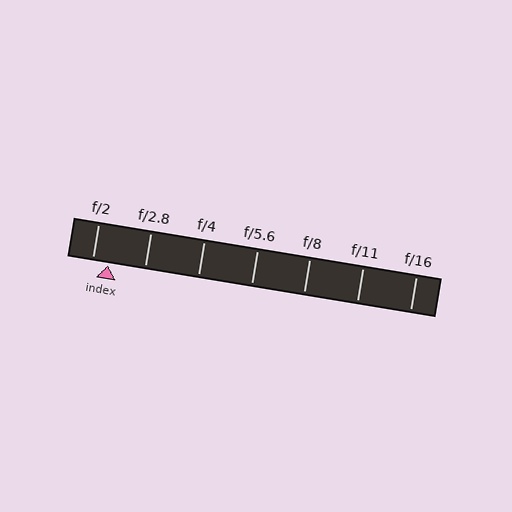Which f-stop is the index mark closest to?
The index mark is closest to f/2.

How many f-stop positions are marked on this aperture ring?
There are 7 f-stop positions marked.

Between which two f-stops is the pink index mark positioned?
The index mark is between f/2 and f/2.8.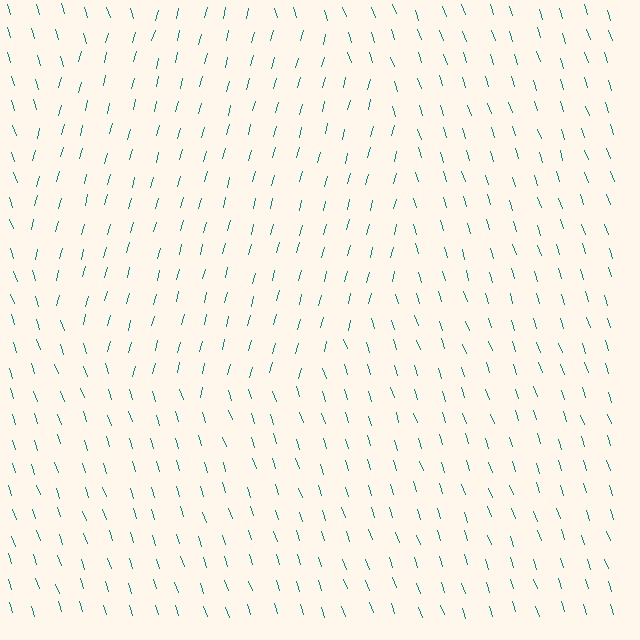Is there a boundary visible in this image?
Yes, there is a texture boundary formed by a change in line orientation.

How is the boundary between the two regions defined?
The boundary is defined purely by a change in line orientation (approximately 33 degrees difference). All lines are the same color and thickness.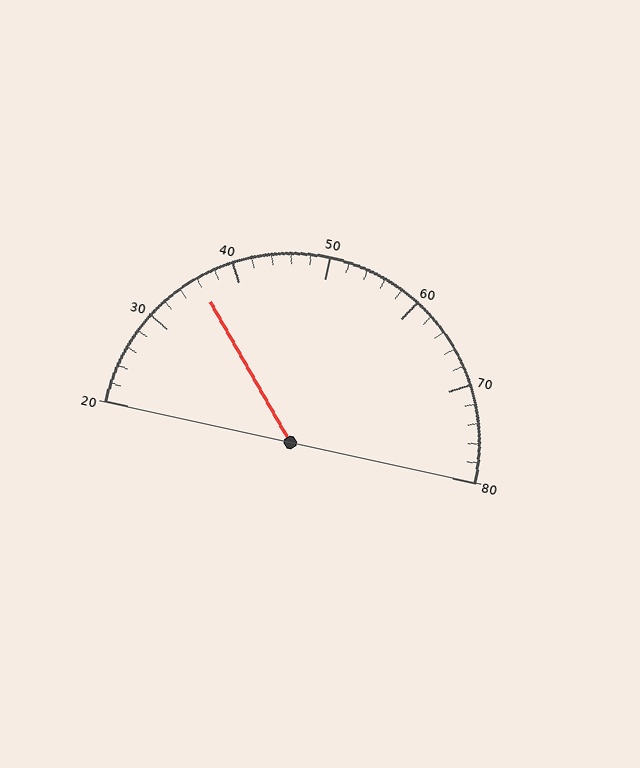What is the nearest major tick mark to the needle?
The nearest major tick mark is 40.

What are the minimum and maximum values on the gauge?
The gauge ranges from 20 to 80.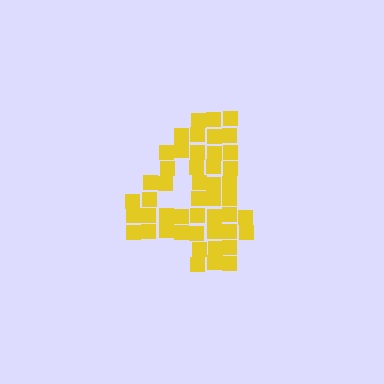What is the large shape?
The large shape is the digit 4.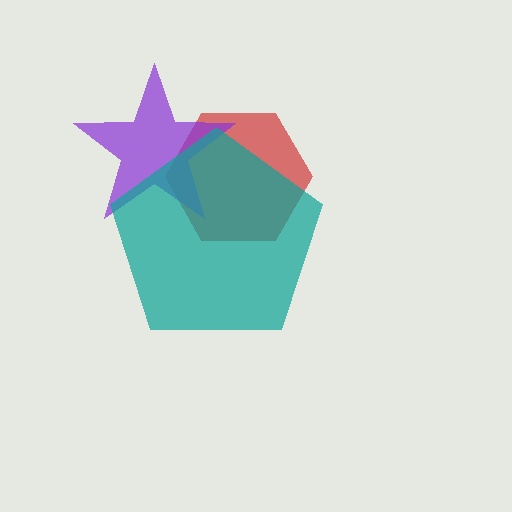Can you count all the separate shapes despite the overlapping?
Yes, there are 3 separate shapes.